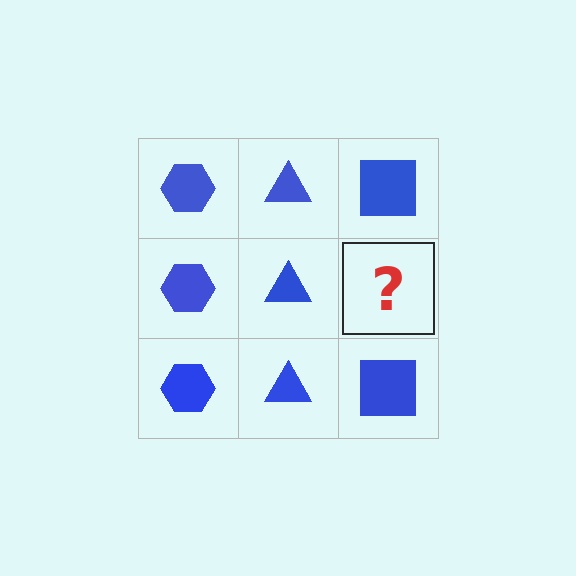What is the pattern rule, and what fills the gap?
The rule is that each column has a consistent shape. The gap should be filled with a blue square.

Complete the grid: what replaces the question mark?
The question mark should be replaced with a blue square.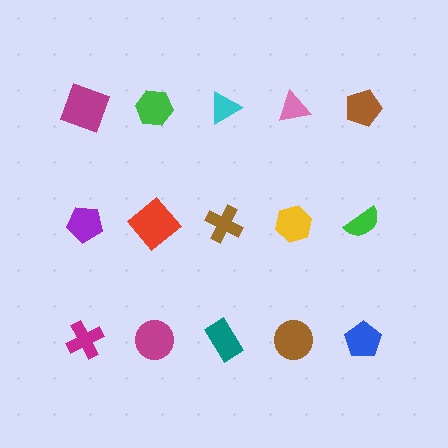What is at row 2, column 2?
A red diamond.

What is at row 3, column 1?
A magenta cross.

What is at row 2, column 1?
A purple pentagon.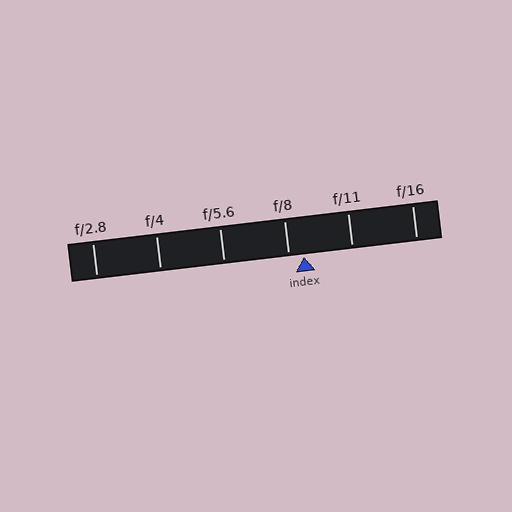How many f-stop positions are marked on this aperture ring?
There are 6 f-stop positions marked.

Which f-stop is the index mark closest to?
The index mark is closest to f/8.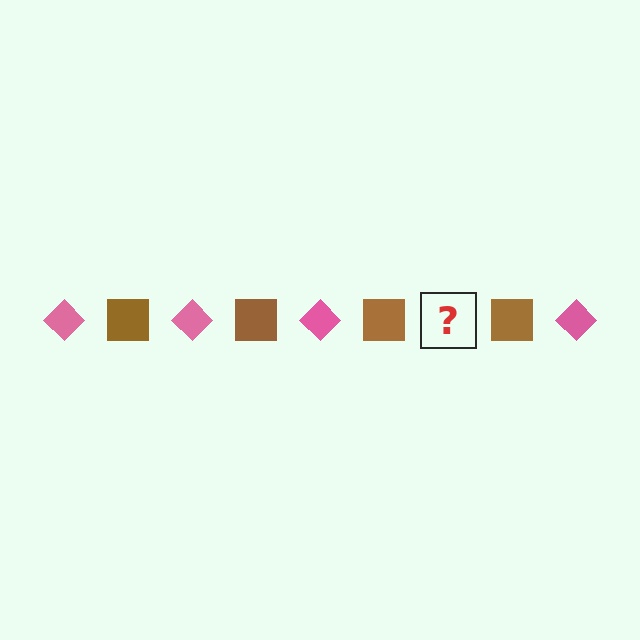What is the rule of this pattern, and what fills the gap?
The rule is that the pattern alternates between pink diamond and brown square. The gap should be filled with a pink diamond.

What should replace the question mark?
The question mark should be replaced with a pink diamond.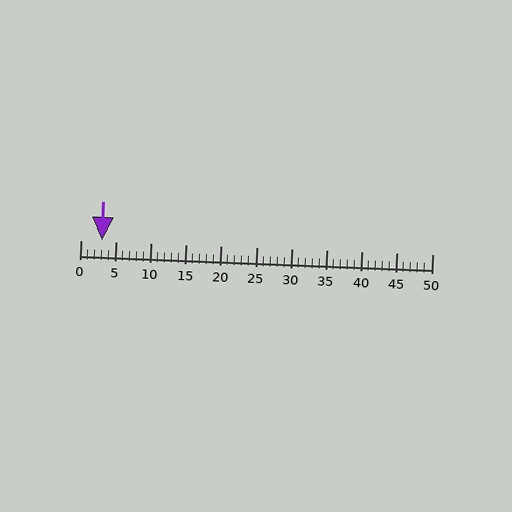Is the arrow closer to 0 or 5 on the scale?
The arrow is closer to 5.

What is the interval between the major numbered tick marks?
The major tick marks are spaced 5 units apart.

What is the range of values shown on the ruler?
The ruler shows values from 0 to 50.